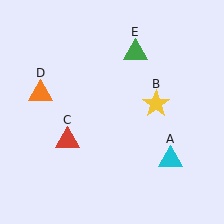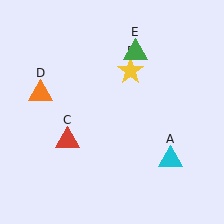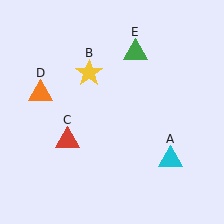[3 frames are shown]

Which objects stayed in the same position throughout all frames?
Cyan triangle (object A) and red triangle (object C) and orange triangle (object D) and green triangle (object E) remained stationary.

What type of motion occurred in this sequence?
The yellow star (object B) rotated counterclockwise around the center of the scene.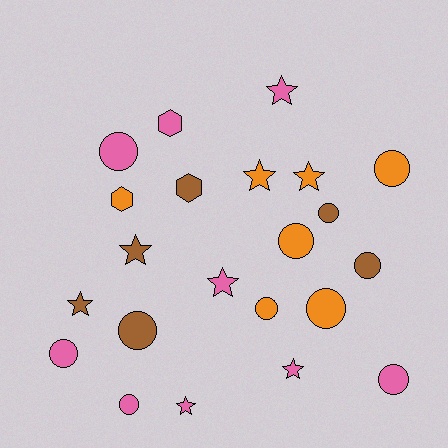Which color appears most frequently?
Pink, with 9 objects.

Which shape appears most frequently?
Circle, with 11 objects.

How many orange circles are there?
There are 4 orange circles.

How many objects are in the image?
There are 22 objects.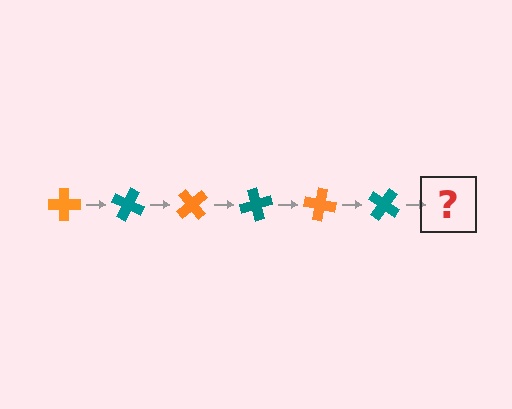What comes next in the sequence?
The next element should be an orange cross, rotated 150 degrees from the start.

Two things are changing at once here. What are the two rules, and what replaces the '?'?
The two rules are that it rotates 25 degrees each step and the color cycles through orange and teal. The '?' should be an orange cross, rotated 150 degrees from the start.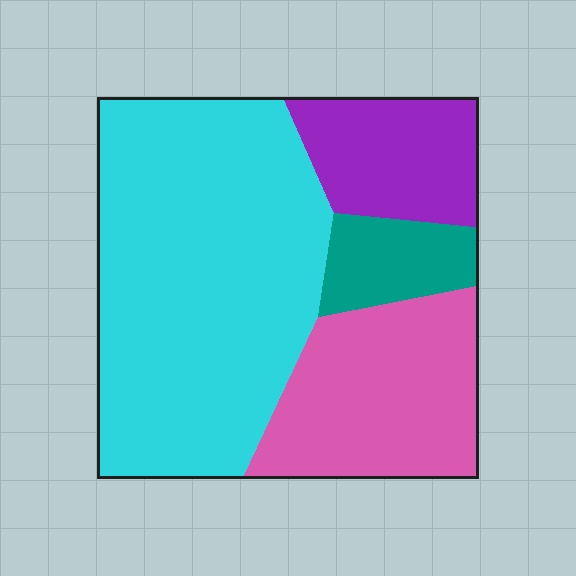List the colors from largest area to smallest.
From largest to smallest: cyan, pink, purple, teal.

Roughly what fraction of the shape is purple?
Purple takes up less than a sixth of the shape.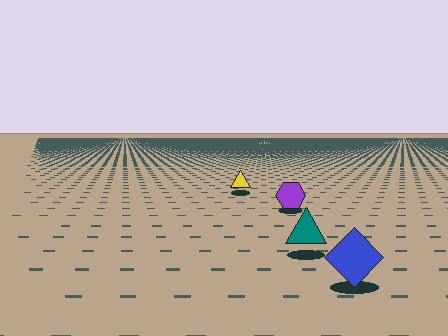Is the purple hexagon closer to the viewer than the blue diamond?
No. The blue diamond is closer — you can tell from the texture gradient: the ground texture is coarser near it.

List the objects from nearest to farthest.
From nearest to farthest: the blue diamond, the teal triangle, the purple hexagon, the yellow triangle.